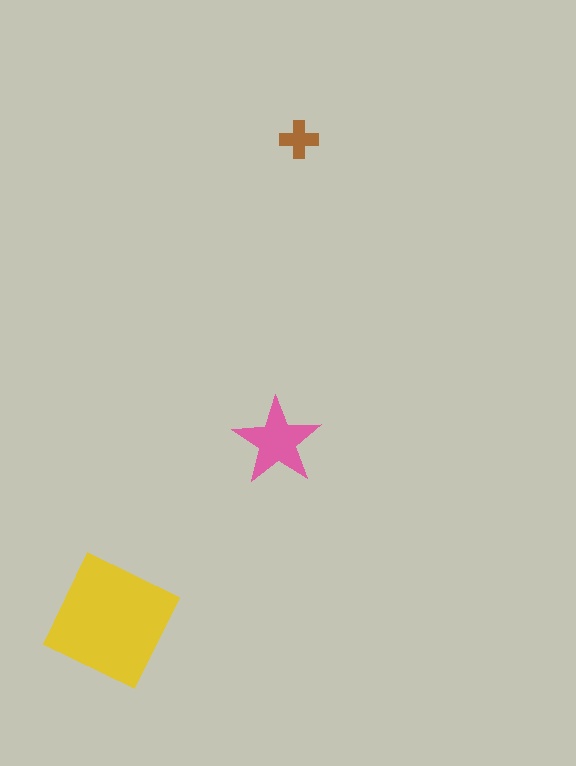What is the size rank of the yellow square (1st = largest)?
1st.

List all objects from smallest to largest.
The brown cross, the pink star, the yellow square.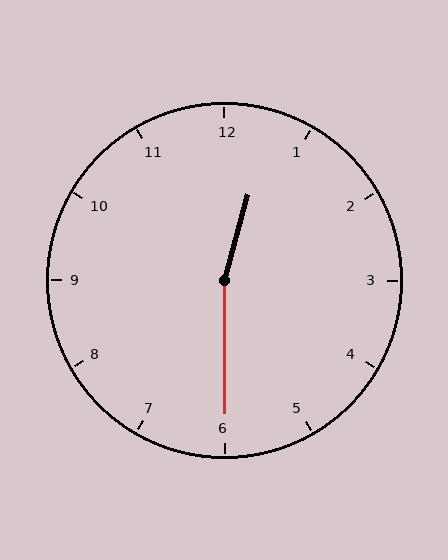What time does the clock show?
12:30.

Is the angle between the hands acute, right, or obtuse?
It is obtuse.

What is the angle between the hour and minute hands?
Approximately 165 degrees.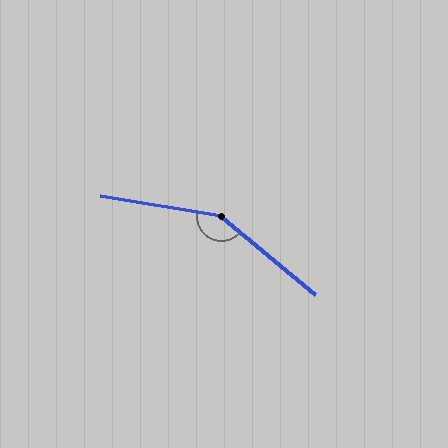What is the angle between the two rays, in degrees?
Approximately 150 degrees.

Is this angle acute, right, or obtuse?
It is obtuse.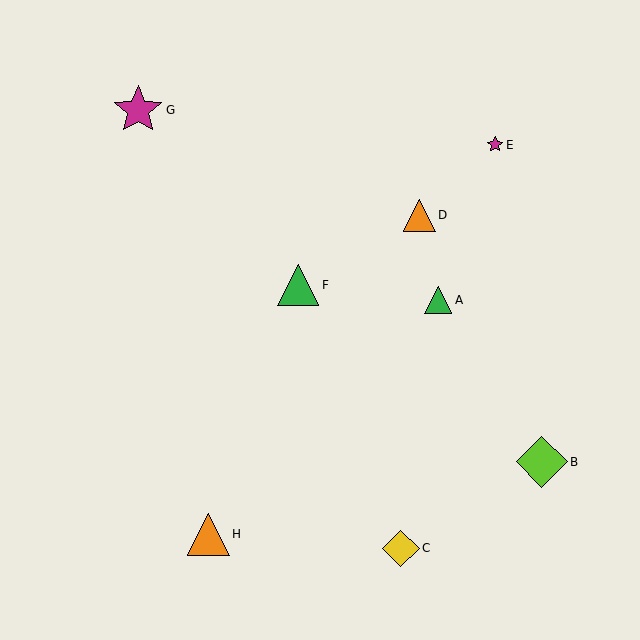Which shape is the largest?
The lime diamond (labeled B) is the largest.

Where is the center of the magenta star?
The center of the magenta star is at (495, 145).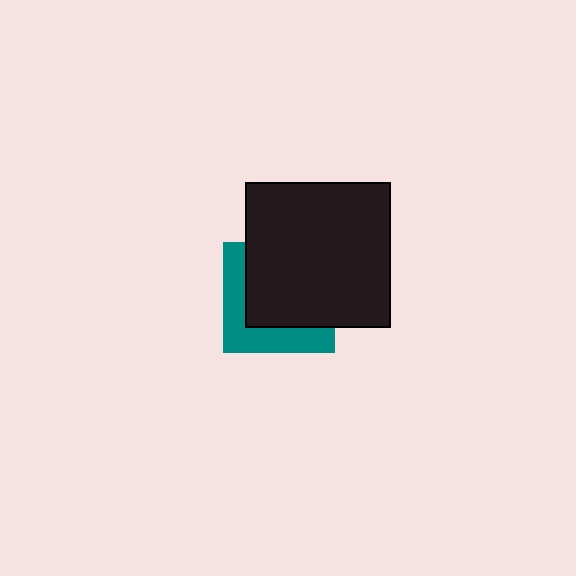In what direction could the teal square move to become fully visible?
The teal square could move toward the lower-left. That would shift it out from behind the black square entirely.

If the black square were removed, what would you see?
You would see the complete teal square.